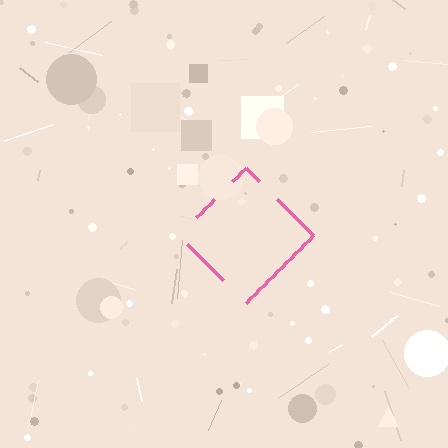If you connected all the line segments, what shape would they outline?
They would outline a diamond.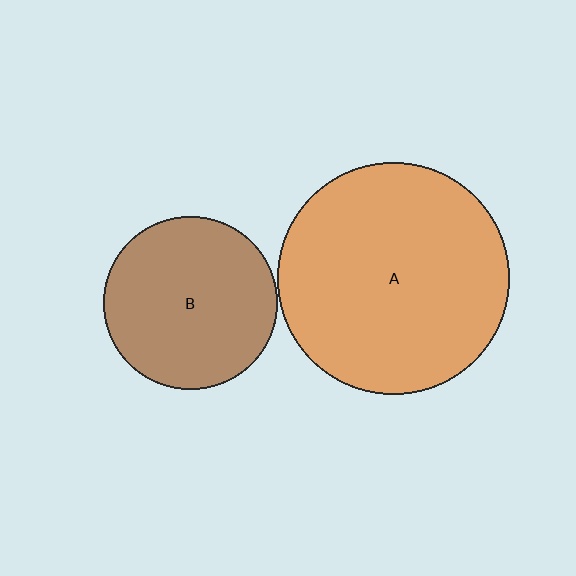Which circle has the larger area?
Circle A (orange).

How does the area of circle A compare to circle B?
Approximately 1.8 times.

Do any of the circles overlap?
No, none of the circles overlap.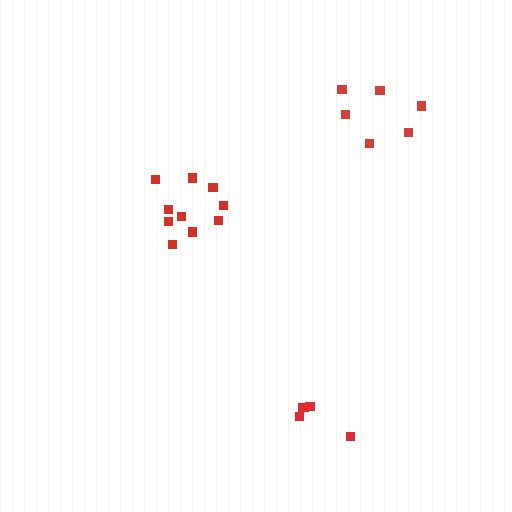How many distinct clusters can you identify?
There are 3 distinct clusters.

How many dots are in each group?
Group 1: 5 dots, Group 2: 6 dots, Group 3: 10 dots (21 total).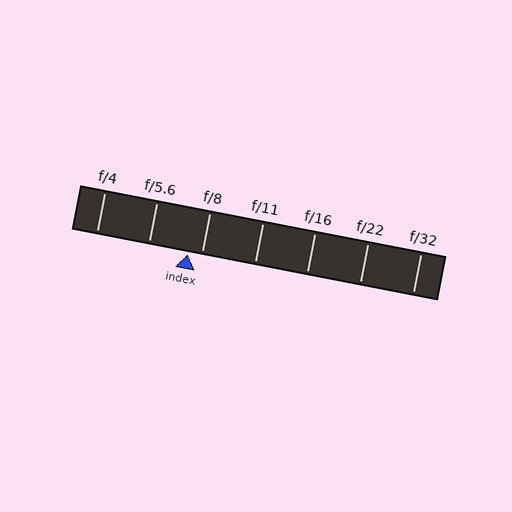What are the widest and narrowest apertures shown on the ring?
The widest aperture shown is f/4 and the narrowest is f/32.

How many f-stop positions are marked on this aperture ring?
There are 7 f-stop positions marked.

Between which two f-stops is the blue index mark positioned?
The index mark is between f/5.6 and f/8.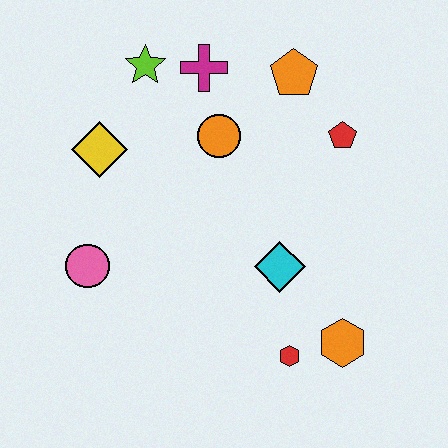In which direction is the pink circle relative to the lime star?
The pink circle is below the lime star.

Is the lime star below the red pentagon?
No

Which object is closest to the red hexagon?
The orange hexagon is closest to the red hexagon.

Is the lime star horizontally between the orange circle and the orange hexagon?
No